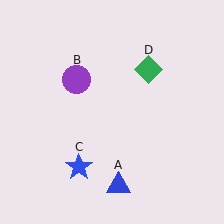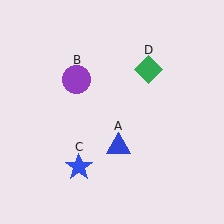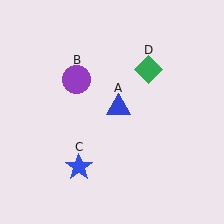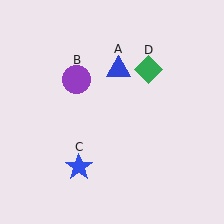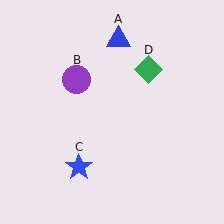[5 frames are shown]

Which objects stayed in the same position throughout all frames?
Purple circle (object B) and blue star (object C) and green diamond (object D) remained stationary.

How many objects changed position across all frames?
1 object changed position: blue triangle (object A).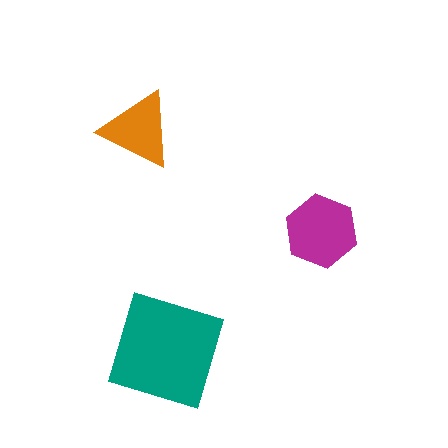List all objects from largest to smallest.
The teal square, the magenta hexagon, the orange triangle.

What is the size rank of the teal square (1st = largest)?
1st.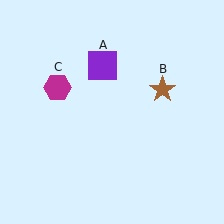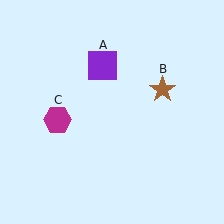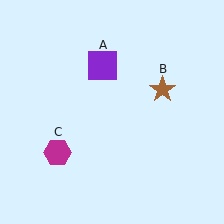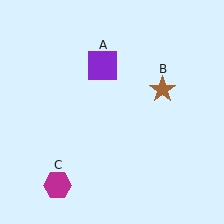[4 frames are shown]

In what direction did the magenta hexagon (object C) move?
The magenta hexagon (object C) moved down.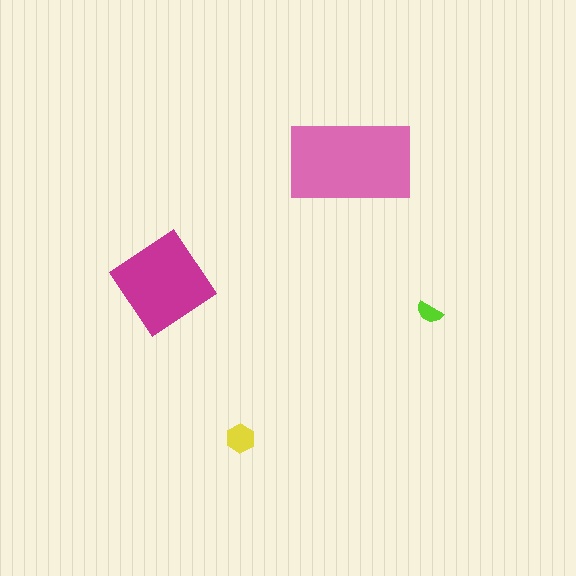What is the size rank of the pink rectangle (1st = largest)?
1st.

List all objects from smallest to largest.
The lime semicircle, the yellow hexagon, the magenta diamond, the pink rectangle.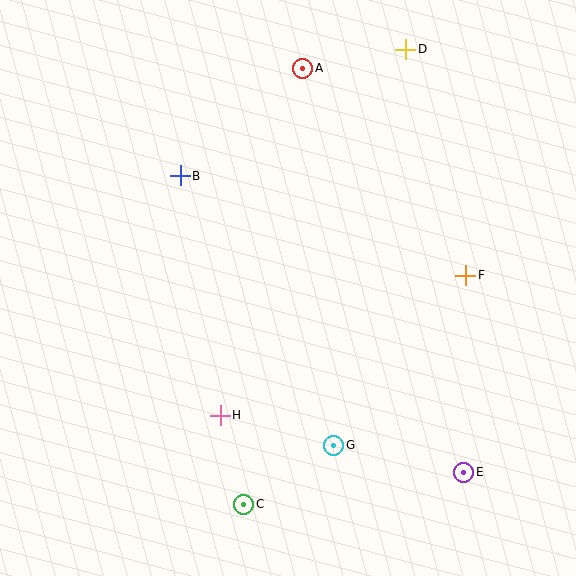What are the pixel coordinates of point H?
Point H is at (220, 415).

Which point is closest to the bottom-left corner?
Point C is closest to the bottom-left corner.